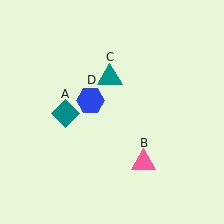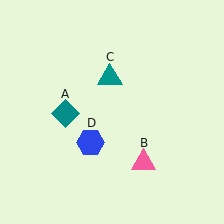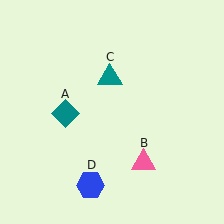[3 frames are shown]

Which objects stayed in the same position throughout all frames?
Teal diamond (object A) and pink triangle (object B) and teal triangle (object C) remained stationary.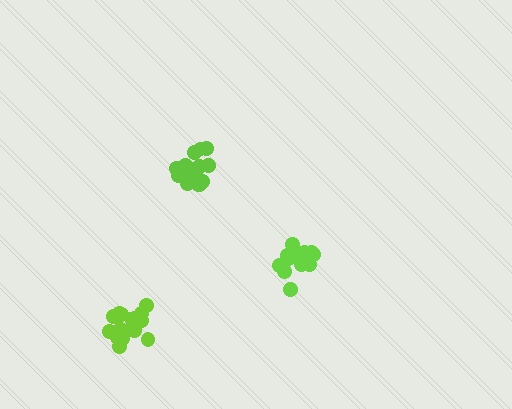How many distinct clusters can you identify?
There are 3 distinct clusters.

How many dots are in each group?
Group 1: 17 dots, Group 2: 17 dots, Group 3: 14 dots (48 total).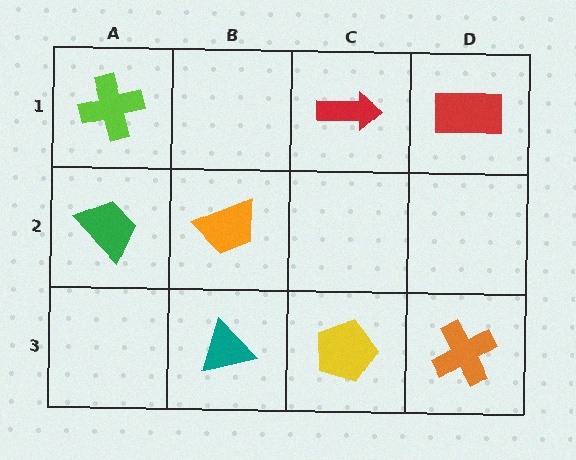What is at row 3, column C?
A yellow pentagon.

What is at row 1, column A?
A lime cross.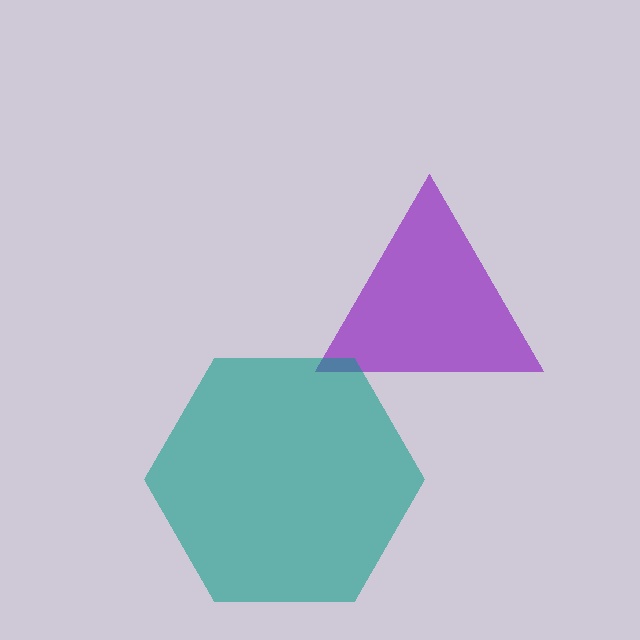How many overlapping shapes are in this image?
There are 2 overlapping shapes in the image.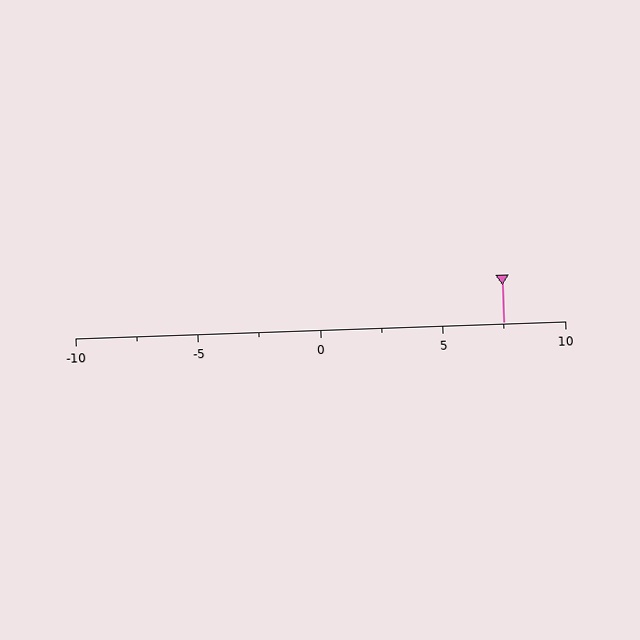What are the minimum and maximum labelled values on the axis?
The axis runs from -10 to 10.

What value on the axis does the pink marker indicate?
The marker indicates approximately 7.5.